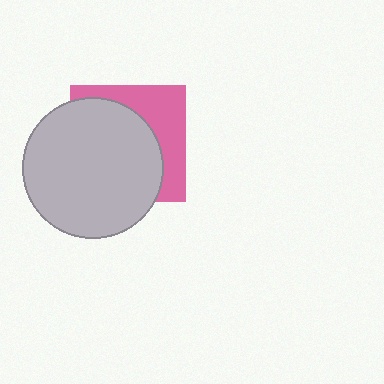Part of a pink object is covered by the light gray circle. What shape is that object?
It is a square.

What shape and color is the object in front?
The object in front is a light gray circle.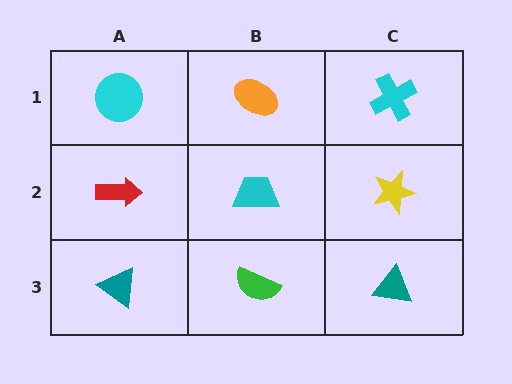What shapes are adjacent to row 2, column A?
A cyan circle (row 1, column A), a teal triangle (row 3, column A), a cyan trapezoid (row 2, column B).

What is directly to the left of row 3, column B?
A teal triangle.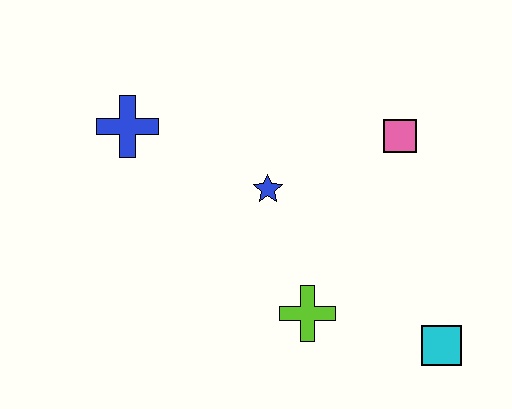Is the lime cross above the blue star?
No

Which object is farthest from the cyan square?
The blue cross is farthest from the cyan square.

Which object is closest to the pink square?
The blue star is closest to the pink square.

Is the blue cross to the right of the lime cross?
No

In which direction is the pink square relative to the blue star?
The pink square is to the right of the blue star.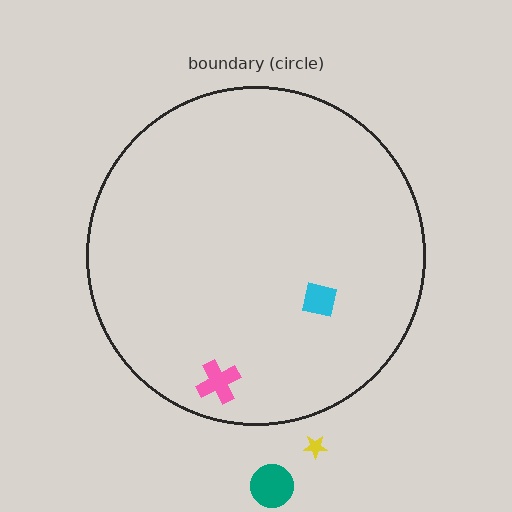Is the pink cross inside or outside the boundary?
Inside.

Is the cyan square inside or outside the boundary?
Inside.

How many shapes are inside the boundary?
2 inside, 2 outside.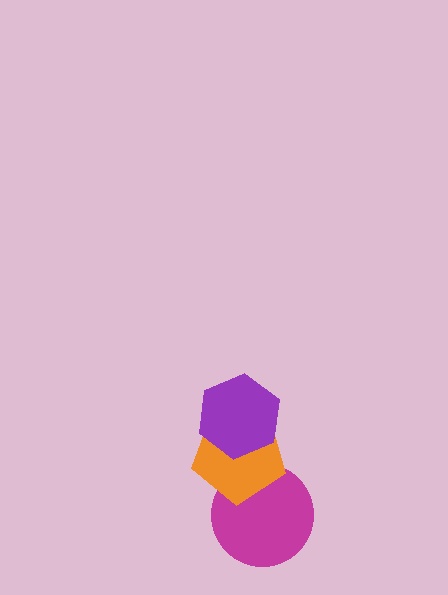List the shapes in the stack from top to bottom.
From top to bottom: the purple hexagon, the orange pentagon, the magenta circle.